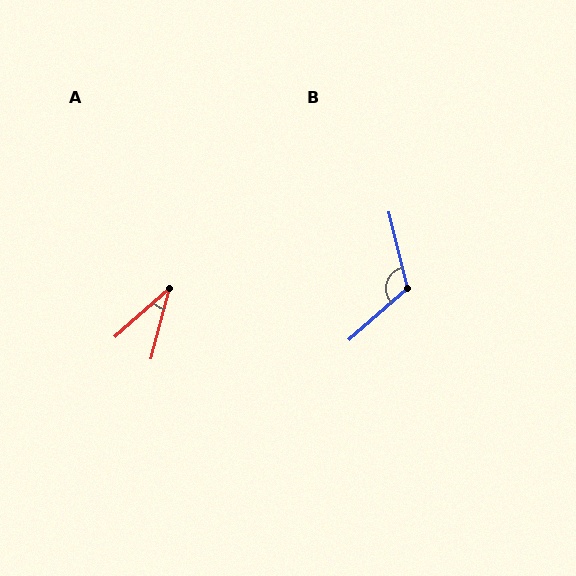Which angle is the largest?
B, at approximately 118 degrees.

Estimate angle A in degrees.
Approximately 34 degrees.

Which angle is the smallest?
A, at approximately 34 degrees.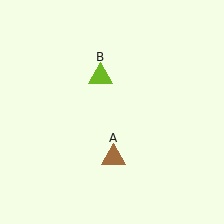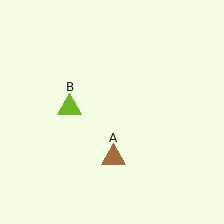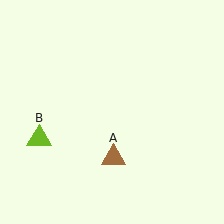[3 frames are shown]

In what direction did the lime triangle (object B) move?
The lime triangle (object B) moved down and to the left.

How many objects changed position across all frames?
1 object changed position: lime triangle (object B).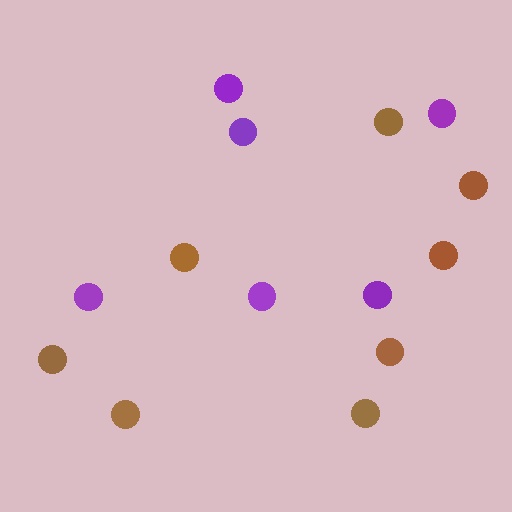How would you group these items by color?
There are 2 groups: one group of purple circles (6) and one group of brown circles (8).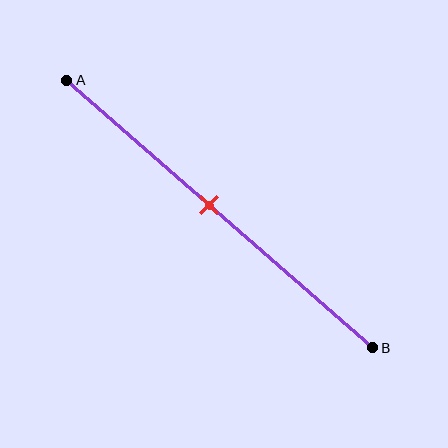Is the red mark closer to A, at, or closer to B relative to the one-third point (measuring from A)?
The red mark is closer to point B than the one-third point of segment AB.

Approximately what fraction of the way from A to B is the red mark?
The red mark is approximately 45% of the way from A to B.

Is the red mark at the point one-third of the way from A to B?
No, the mark is at about 45% from A, not at the 33% one-third point.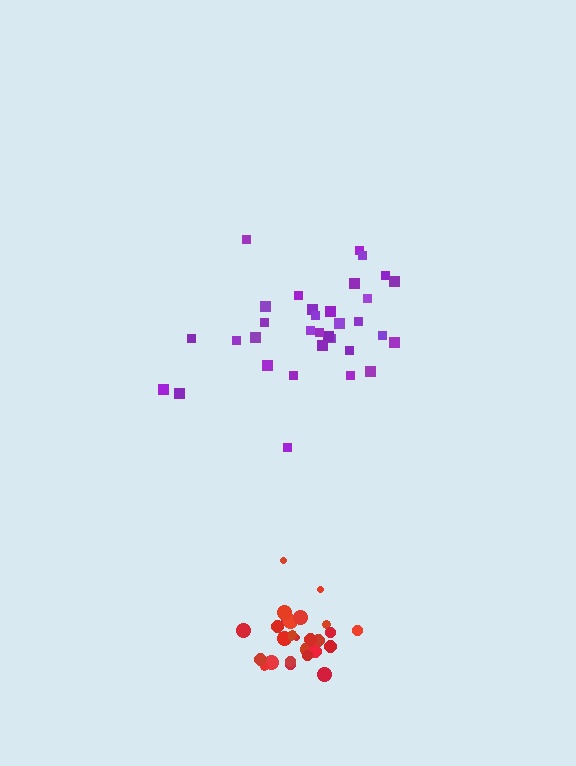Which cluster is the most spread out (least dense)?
Purple.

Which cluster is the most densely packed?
Red.